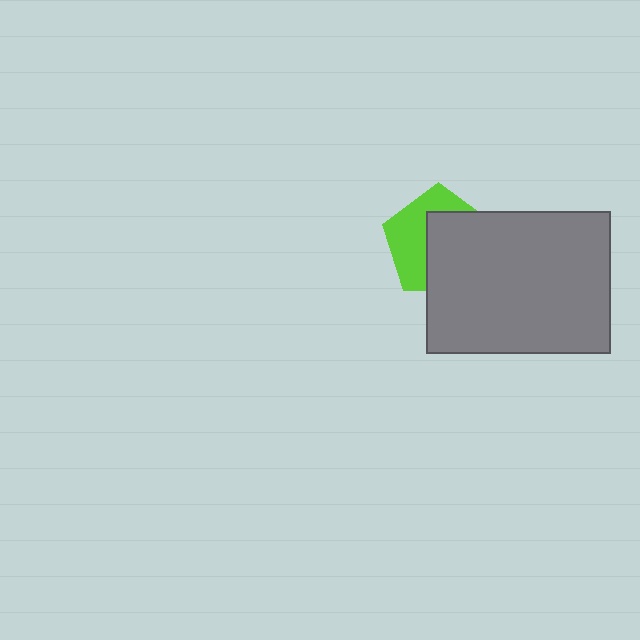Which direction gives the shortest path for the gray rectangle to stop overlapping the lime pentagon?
Moving toward the lower-right gives the shortest separation.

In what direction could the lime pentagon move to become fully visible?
The lime pentagon could move toward the upper-left. That would shift it out from behind the gray rectangle entirely.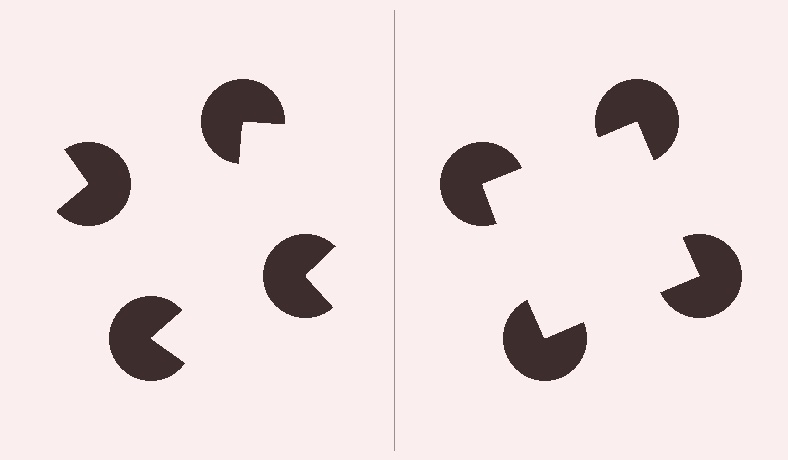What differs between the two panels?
The pac-man discs are positioned identically on both sides; only the wedge orientations differ. On the right they align to a square; on the left they are misaligned.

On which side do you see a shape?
An illusory square appears on the right side. On the left side the wedge cuts are rotated, so no coherent shape forms.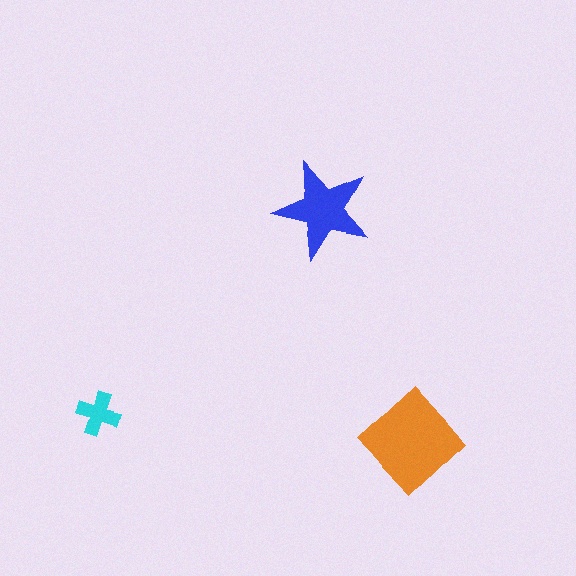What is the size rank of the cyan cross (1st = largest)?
3rd.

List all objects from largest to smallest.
The orange diamond, the blue star, the cyan cross.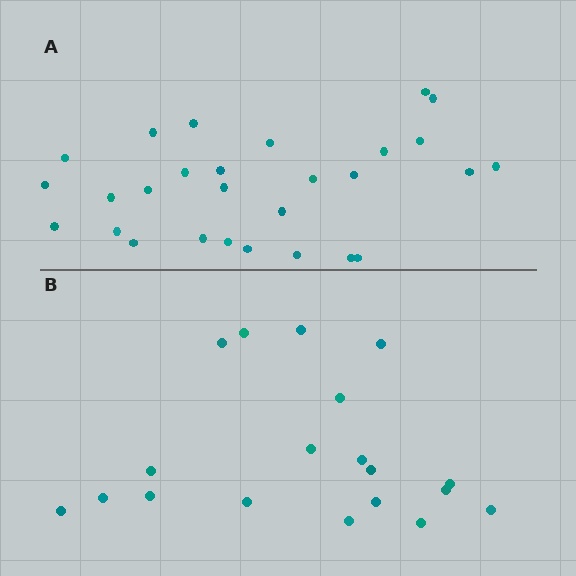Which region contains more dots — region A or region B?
Region A (the top region) has more dots.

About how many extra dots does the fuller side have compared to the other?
Region A has roughly 8 or so more dots than region B.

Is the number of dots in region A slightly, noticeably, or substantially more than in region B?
Region A has substantially more. The ratio is roughly 1.5 to 1.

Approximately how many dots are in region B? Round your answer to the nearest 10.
About 20 dots. (The exact count is 19, which rounds to 20.)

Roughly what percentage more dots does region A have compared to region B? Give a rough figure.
About 45% more.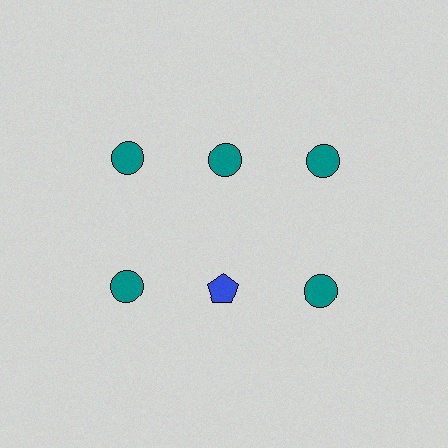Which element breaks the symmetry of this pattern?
The blue pentagon in the second row, second from left column breaks the symmetry. All other shapes are teal circles.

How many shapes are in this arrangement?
There are 6 shapes arranged in a grid pattern.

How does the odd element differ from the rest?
It differs in both color (blue instead of teal) and shape (pentagon instead of circle).